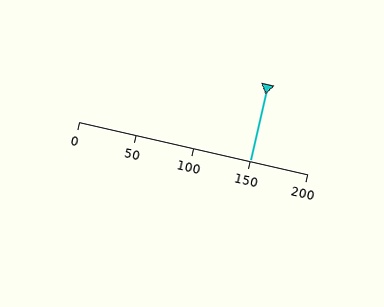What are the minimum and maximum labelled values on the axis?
The axis runs from 0 to 200.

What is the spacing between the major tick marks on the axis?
The major ticks are spaced 50 apart.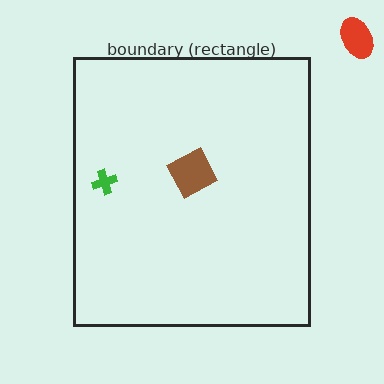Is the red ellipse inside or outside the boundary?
Outside.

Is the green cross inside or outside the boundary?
Inside.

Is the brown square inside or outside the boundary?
Inside.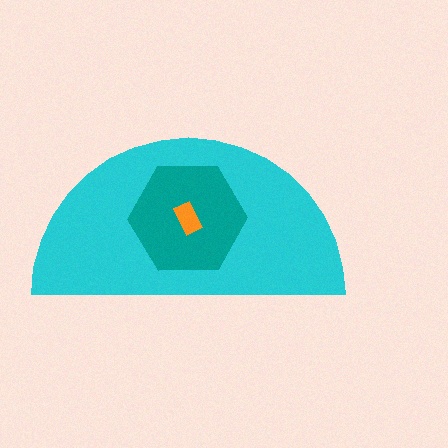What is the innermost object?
The orange rectangle.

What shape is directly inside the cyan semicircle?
The teal hexagon.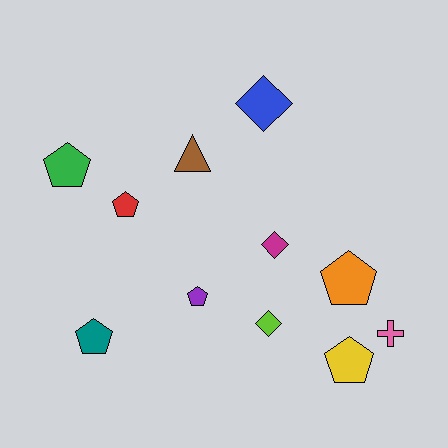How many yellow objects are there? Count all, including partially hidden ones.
There is 1 yellow object.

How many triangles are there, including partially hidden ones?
There is 1 triangle.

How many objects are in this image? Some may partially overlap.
There are 11 objects.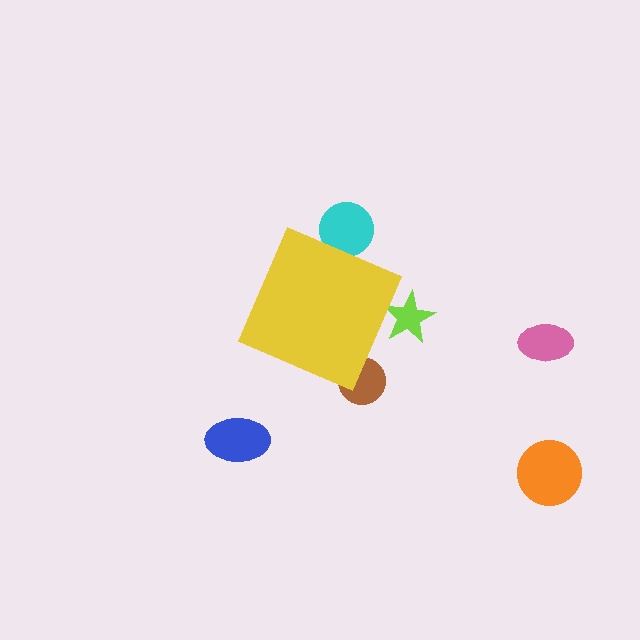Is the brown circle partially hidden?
Yes, the brown circle is partially hidden behind the yellow diamond.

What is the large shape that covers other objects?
A yellow diamond.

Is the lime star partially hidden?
Yes, the lime star is partially hidden behind the yellow diamond.